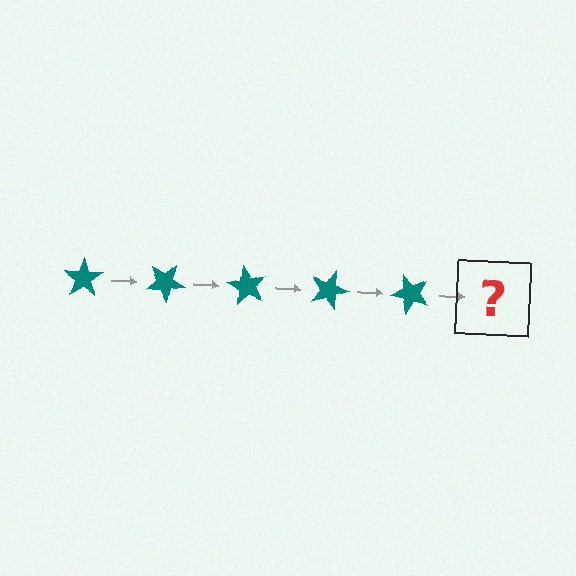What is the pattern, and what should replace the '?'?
The pattern is that the star rotates 30 degrees each step. The '?' should be a teal star rotated 150 degrees.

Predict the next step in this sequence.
The next step is a teal star rotated 150 degrees.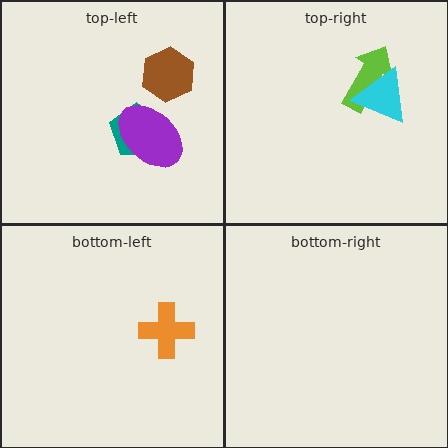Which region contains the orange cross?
The bottom-left region.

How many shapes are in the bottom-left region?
1.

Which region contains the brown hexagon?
The top-left region.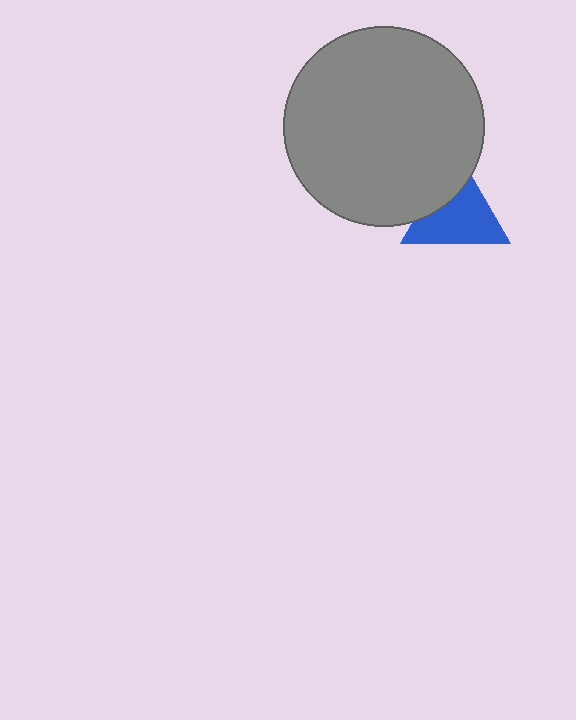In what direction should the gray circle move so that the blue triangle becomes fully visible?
The gray circle should move toward the upper-left. That is the shortest direction to clear the overlap and leave the blue triangle fully visible.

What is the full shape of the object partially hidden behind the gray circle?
The partially hidden object is a blue triangle.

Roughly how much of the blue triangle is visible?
Most of it is visible (roughly 70%).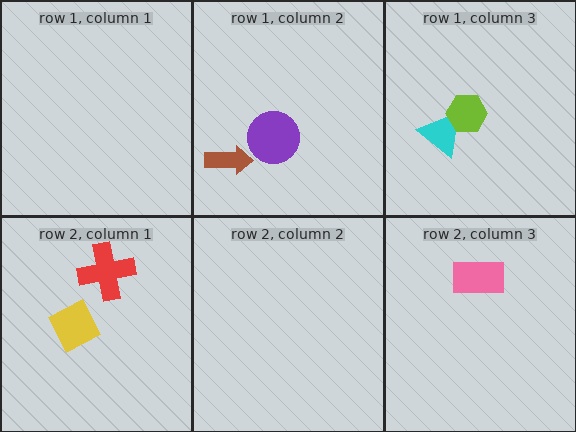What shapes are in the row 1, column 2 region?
The brown arrow, the purple circle.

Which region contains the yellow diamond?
The row 2, column 1 region.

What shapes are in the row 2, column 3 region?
The pink rectangle.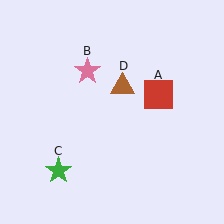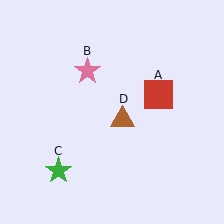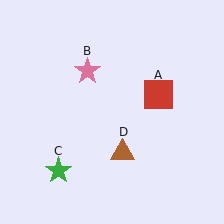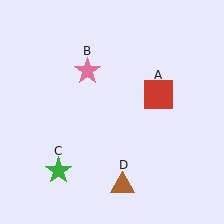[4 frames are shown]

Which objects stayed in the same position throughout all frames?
Red square (object A) and pink star (object B) and green star (object C) remained stationary.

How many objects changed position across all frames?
1 object changed position: brown triangle (object D).